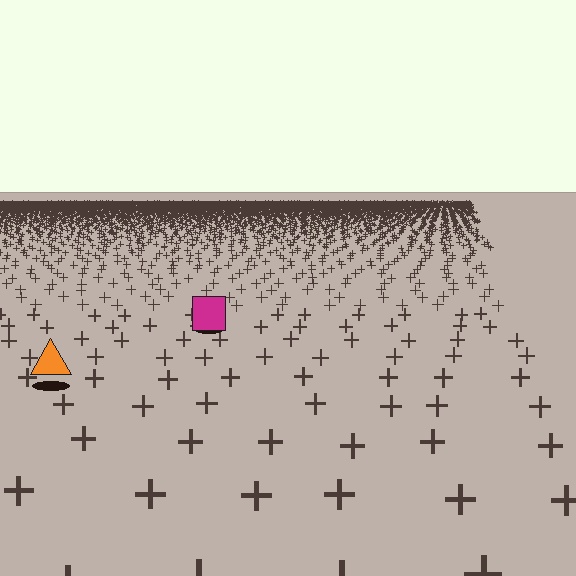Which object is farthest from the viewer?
The magenta square is farthest from the viewer. It appears smaller and the ground texture around it is denser.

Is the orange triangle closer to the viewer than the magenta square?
Yes. The orange triangle is closer — you can tell from the texture gradient: the ground texture is coarser near it.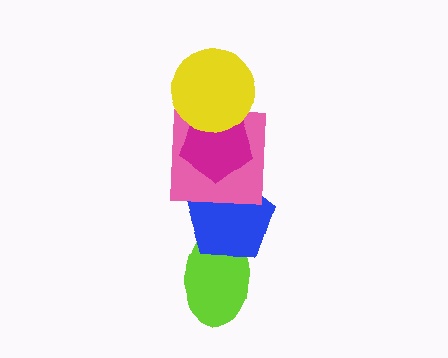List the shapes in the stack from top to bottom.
From top to bottom: the yellow circle, the magenta pentagon, the pink square, the blue pentagon, the lime ellipse.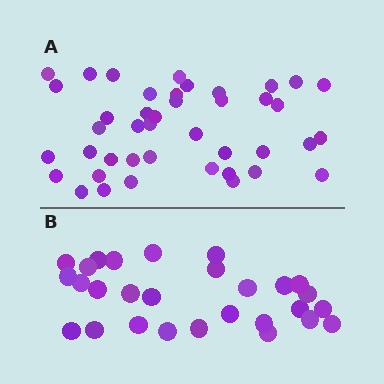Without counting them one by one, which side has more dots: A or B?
Region A (the top region) has more dots.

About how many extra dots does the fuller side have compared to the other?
Region A has approximately 15 more dots than region B.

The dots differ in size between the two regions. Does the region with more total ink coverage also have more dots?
No. Region B has more total ink coverage because its dots are larger, but region A actually contains more individual dots. Total area can be misleading — the number of items is what matters here.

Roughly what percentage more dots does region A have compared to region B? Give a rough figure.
About 50% more.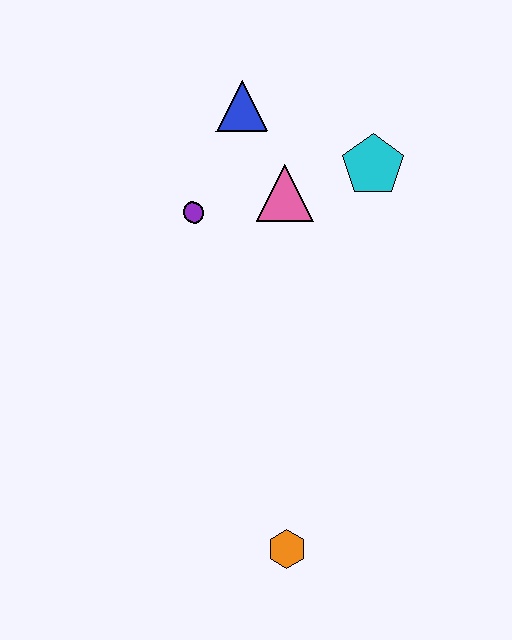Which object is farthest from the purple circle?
The orange hexagon is farthest from the purple circle.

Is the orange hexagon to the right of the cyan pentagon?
No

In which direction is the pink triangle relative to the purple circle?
The pink triangle is to the right of the purple circle.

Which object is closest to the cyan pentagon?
The pink triangle is closest to the cyan pentagon.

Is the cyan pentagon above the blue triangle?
No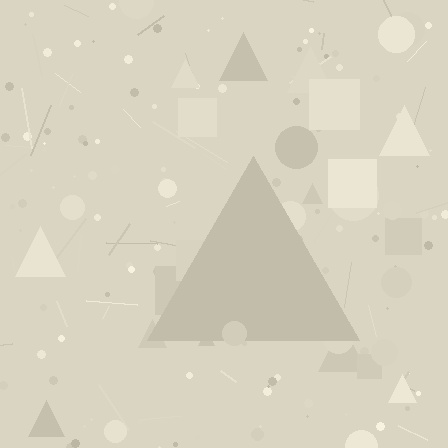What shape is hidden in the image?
A triangle is hidden in the image.